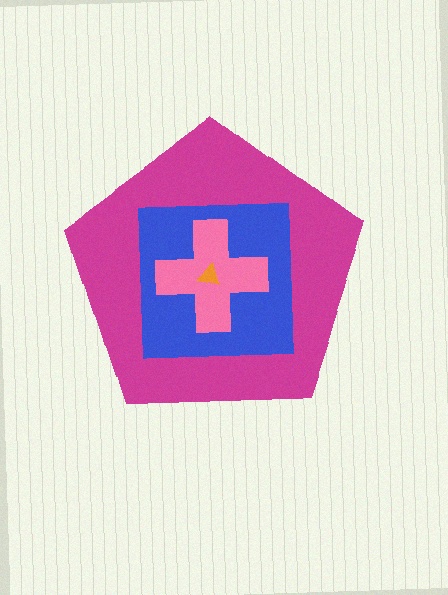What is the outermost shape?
The magenta pentagon.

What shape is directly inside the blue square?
The pink cross.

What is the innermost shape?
The orange triangle.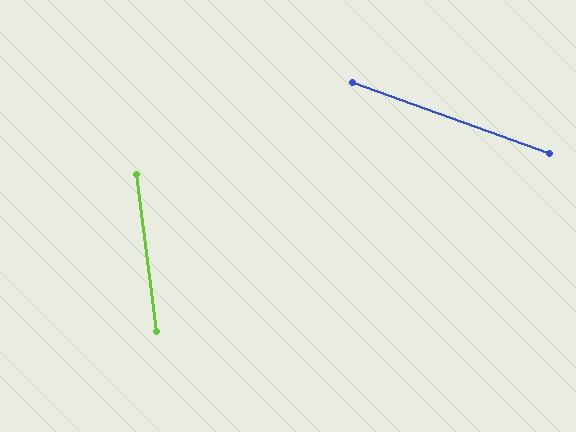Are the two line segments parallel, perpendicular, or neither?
Neither parallel nor perpendicular — they differ by about 63°.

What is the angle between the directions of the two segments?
Approximately 63 degrees.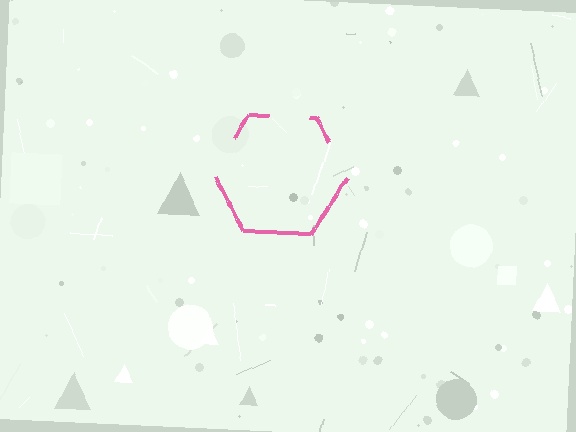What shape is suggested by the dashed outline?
The dashed outline suggests a hexagon.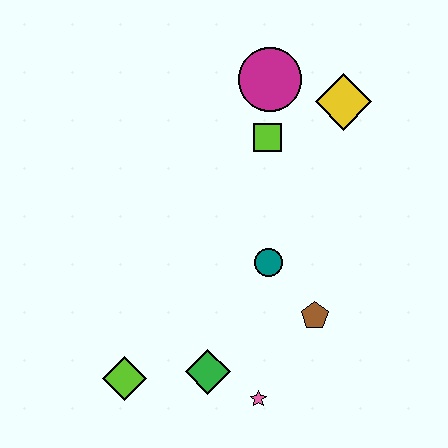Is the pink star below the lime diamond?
Yes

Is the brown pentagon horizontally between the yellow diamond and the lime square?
Yes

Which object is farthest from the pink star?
The magenta circle is farthest from the pink star.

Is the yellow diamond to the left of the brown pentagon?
No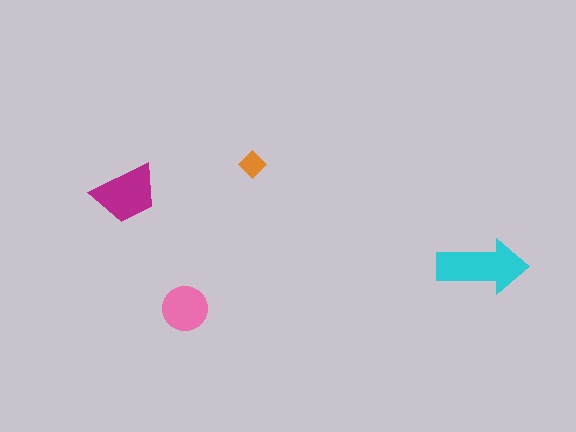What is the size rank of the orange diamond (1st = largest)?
4th.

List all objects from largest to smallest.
The cyan arrow, the magenta trapezoid, the pink circle, the orange diamond.